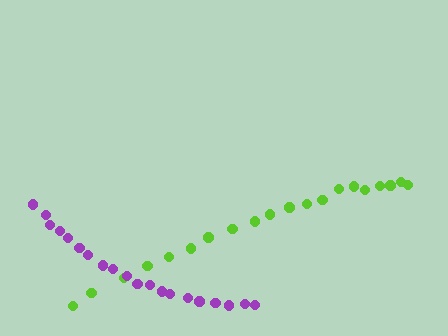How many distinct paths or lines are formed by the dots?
There are 2 distinct paths.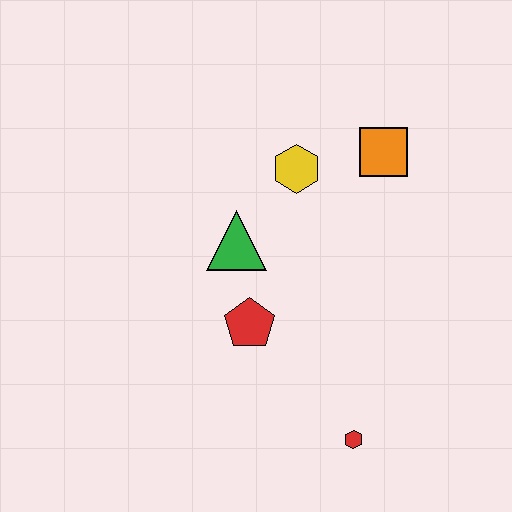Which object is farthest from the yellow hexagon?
The red hexagon is farthest from the yellow hexagon.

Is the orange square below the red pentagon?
No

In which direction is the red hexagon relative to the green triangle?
The red hexagon is below the green triangle.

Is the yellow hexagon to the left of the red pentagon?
No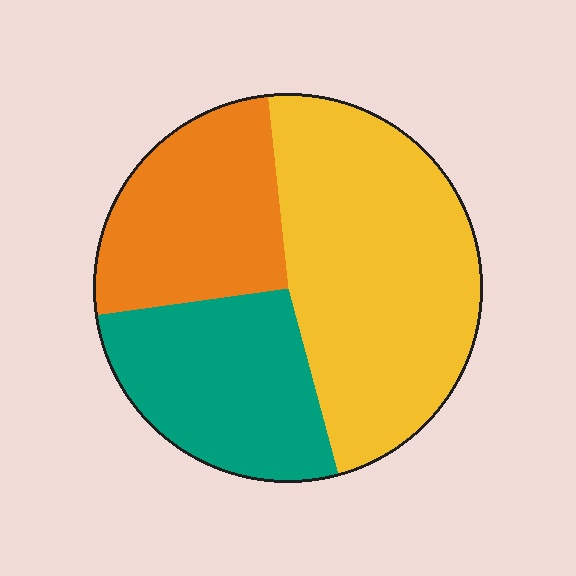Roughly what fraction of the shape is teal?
Teal takes up between a sixth and a third of the shape.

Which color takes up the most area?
Yellow, at roughly 45%.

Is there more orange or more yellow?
Yellow.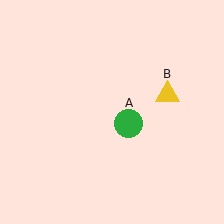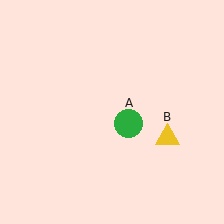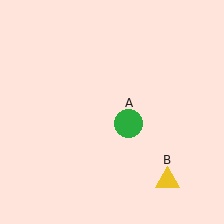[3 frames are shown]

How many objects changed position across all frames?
1 object changed position: yellow triangle (object B).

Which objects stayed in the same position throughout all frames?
Green circle (object A) remained stationary.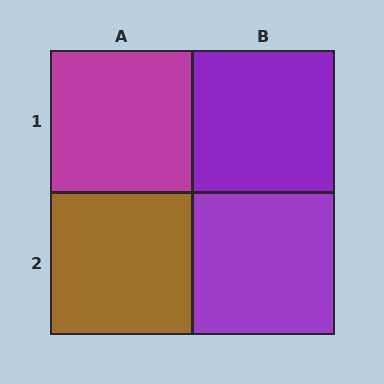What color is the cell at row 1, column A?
Magenta.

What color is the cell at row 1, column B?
Purple.